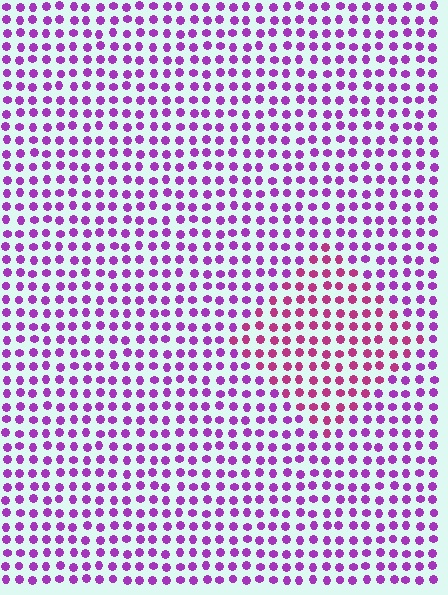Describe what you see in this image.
The image is filled with small purple elements in a uniform arrangement. A diamond-shaped region is visible where the elements are tinted to a slightly different hue, forming a subtle color boundary.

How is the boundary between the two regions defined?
The boundary is defined purely by a slight shift in hue (about 35 degrees). Spacing, size, and orientation are identical on both sides.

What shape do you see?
I see a diamond.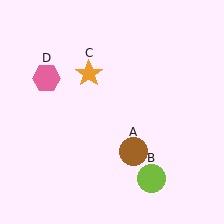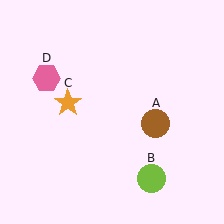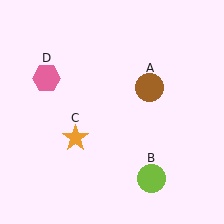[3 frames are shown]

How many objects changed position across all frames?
2 objects changed position: brown circle (object A), orange star (object C).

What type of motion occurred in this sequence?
The brown circle (object A), orange star (object C) rotated counterclockwise around the center of the scene.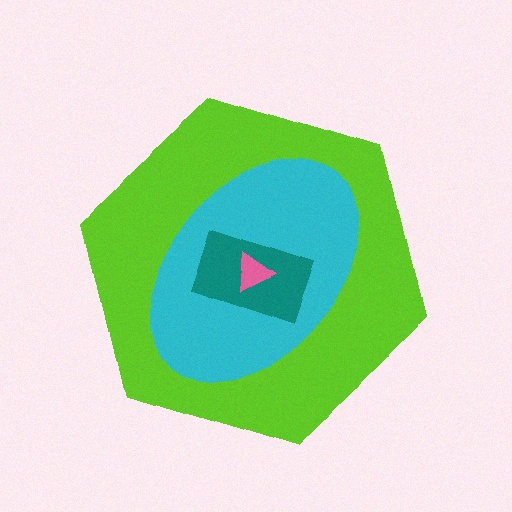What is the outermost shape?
The lime hexagon.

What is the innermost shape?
The pink triangle.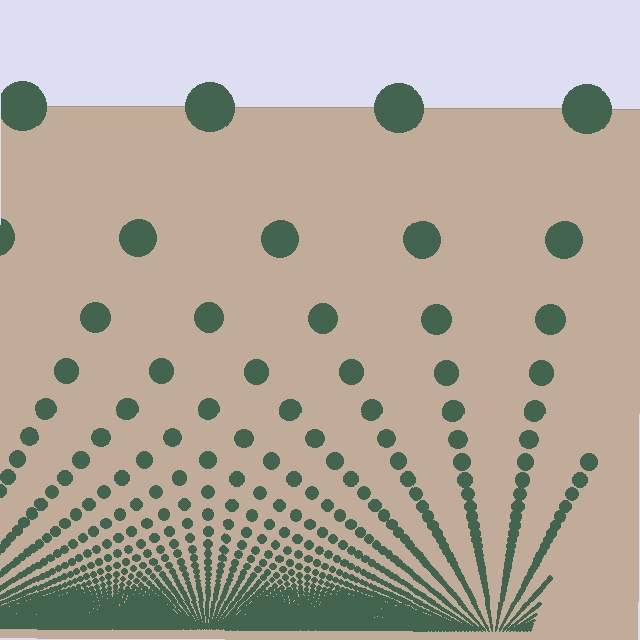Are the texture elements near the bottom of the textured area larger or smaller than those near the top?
Smaller. The gradient is inverted — elements near the bottom are smaller and denser.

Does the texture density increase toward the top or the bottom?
Density increases toward the bottom.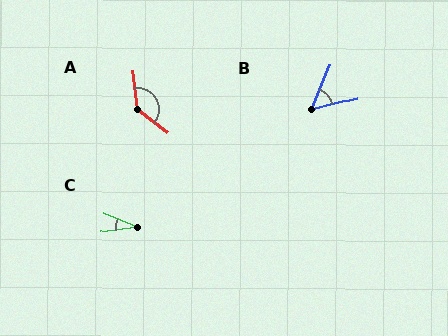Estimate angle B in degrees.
Approximately 54 degrees.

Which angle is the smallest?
C, at approximately 31 degrees.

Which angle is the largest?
A, at approximately 135 degrees.